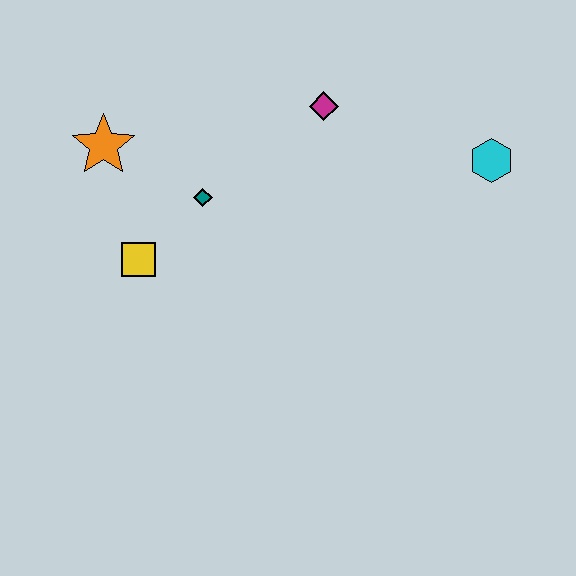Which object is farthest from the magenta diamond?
The yellow square is farthest from the magenta diamond.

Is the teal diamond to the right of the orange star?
Yes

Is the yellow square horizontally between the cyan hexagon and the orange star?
Yes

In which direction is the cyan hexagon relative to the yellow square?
The cyan hexagon is to the right of the yellow square.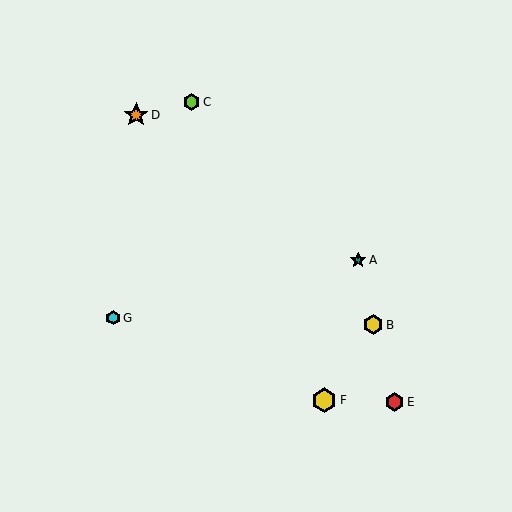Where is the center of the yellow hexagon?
The center of the yellow hexagon is at (373, 325).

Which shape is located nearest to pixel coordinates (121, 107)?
The orange star (labeled D) at (136, 115) is nearest to that location.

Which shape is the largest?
The orange star (labeled D) is the largest.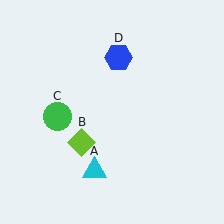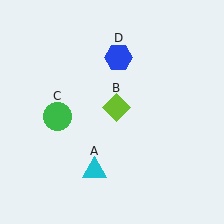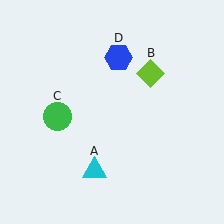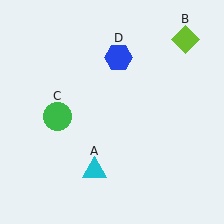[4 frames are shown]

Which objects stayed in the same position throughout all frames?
Cyan triangle (object A) and green circle (object C) and blue hexagon (object D) remained stationary.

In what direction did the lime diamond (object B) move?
The lime diamond (object B) moved up and to the right.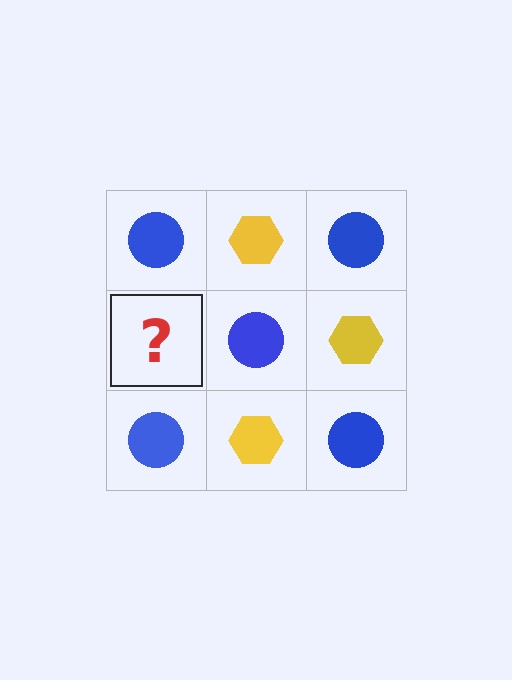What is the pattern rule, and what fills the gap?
The rule is that it alternates blue circle and yellow hexagon in a checkerboard pattern. The gap should be filled with a yellow hexagon.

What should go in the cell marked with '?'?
The missing cell should contain a yellow hexagon.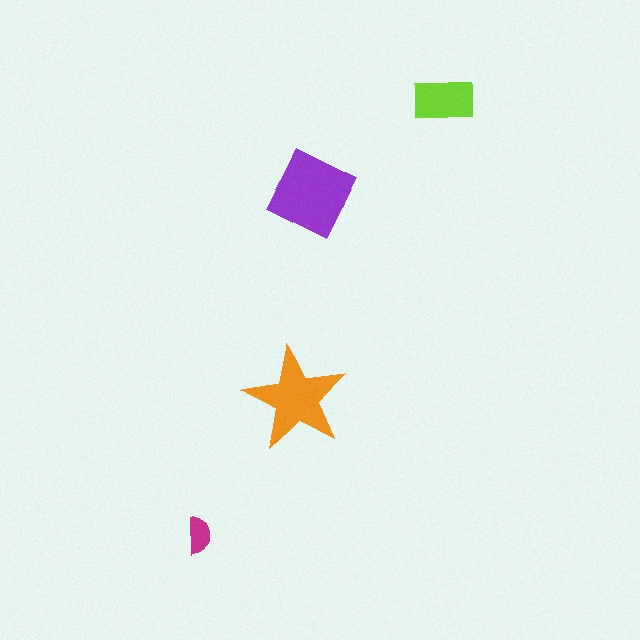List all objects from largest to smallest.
The purple diamond, the orange star, the lime rectangle, the magenta semicircle.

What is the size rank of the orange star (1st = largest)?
2nd.